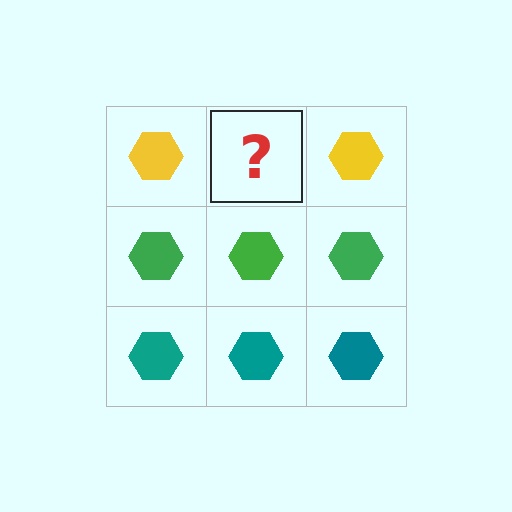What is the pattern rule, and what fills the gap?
The rule is that each row has a consistent color. The gap should be filled with a yellow hexagon.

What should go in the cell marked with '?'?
The missing cell should contain a yellow hexagon.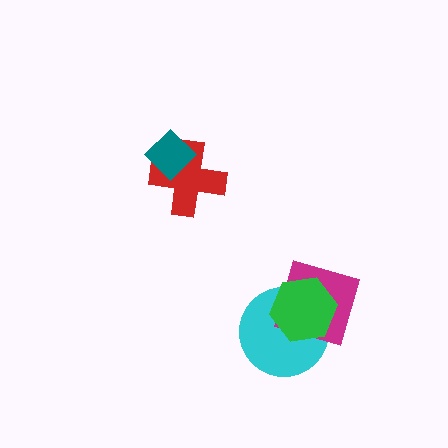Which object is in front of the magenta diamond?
The green hexagon is in front of the magenta diamond.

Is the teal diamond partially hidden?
No, no other shape covers it.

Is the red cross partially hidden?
Yes, it is partially covered by another shape.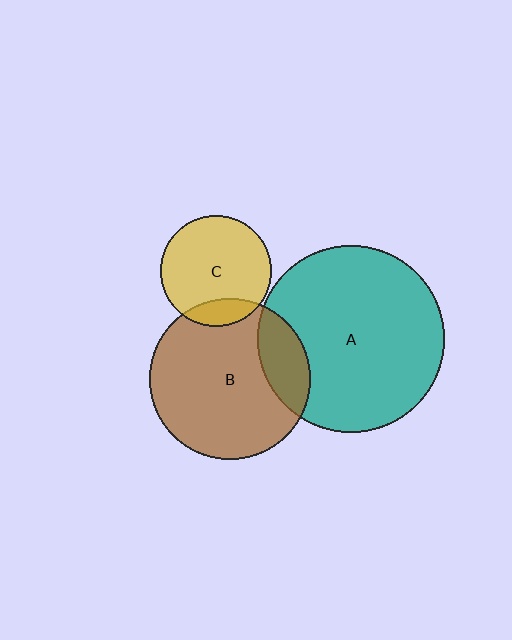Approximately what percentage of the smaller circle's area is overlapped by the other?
Approximately 20%.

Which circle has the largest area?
Circle A (teal).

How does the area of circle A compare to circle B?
Approximately 1.4 times.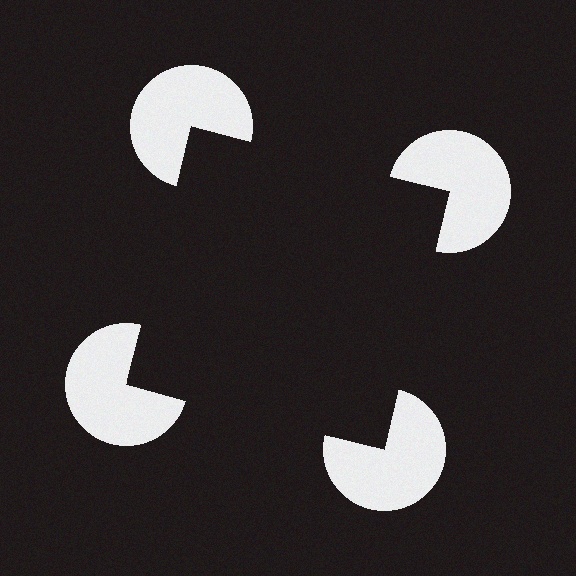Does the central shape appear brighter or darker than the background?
It typically appears slightly darker than the background, even though no actual brightness change is drawn.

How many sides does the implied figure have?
4 sides.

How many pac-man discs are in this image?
There are 4 — one at each vertex of the illusory square.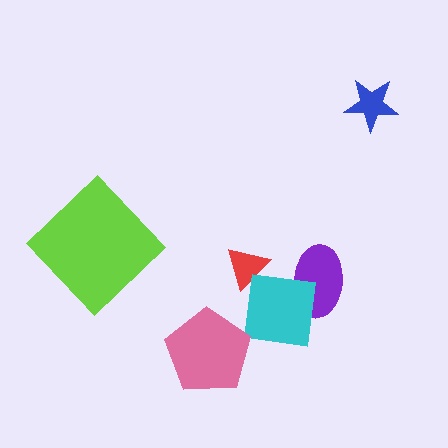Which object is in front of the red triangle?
The cyan square is in front of the red triangle.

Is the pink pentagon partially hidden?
No, no other shape covers it.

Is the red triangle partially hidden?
Yes, it is partially covered by another shape.